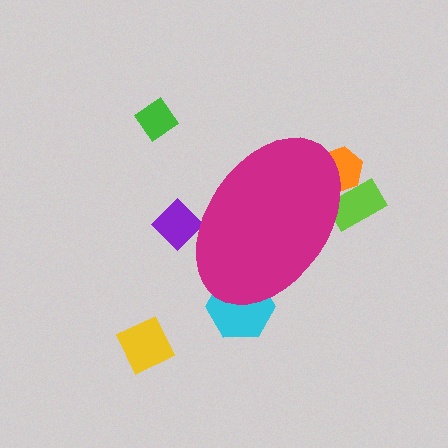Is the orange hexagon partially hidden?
Yes, the orange hexagon is partially hidden behind the magenta ellipse.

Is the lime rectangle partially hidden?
Yes, the lime rectangle is partially hidden behind the magenta ellipse.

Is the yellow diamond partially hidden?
No, the yellow diamond is fully visible.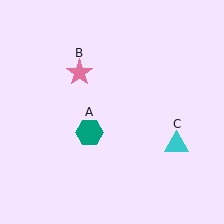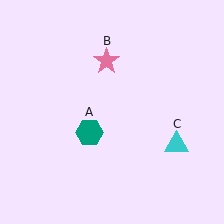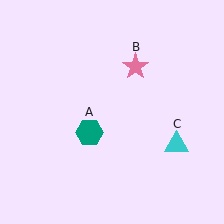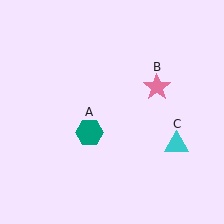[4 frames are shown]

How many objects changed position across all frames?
1 object changed position: pink star (object B).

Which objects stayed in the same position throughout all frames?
Teal hexagon (object A) and cyan triangle (object C) remained stationary.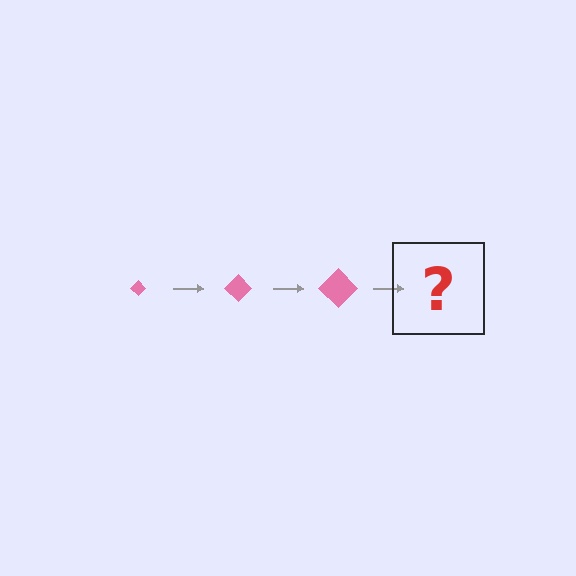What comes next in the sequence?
The next element should be a pink diamond, larger than the previous one.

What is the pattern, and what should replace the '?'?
The pattern is that the diamond gets progressively larger each step. The '?' should be a pink diamond, larger than the previous one.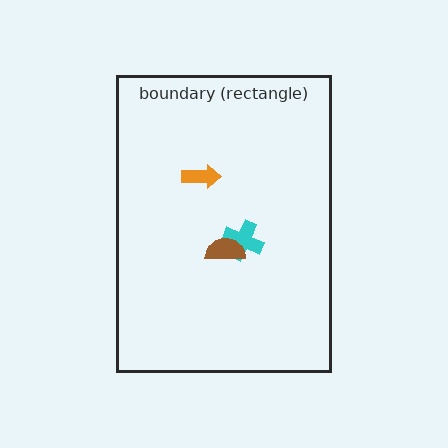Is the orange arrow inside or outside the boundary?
Inside.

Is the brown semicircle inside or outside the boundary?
Inside.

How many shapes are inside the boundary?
3 inside, 0 outside.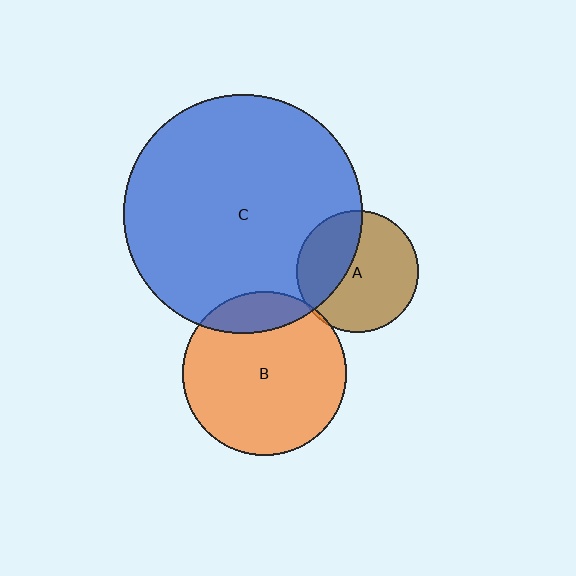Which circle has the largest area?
Circle C (blue).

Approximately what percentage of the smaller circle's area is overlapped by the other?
Approximately 35%.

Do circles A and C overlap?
Yes.